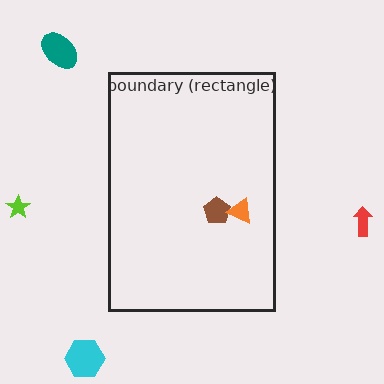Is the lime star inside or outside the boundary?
Outside.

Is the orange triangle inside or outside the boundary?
Inside.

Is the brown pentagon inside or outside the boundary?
Inside.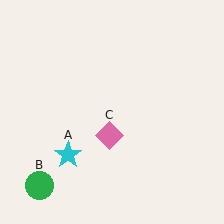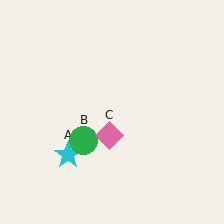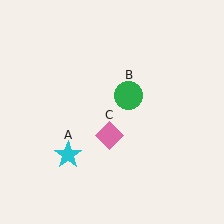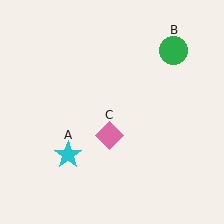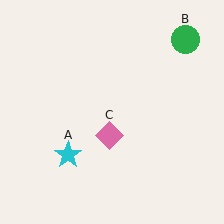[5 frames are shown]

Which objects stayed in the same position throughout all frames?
Cyan star (object A) and pink diamond (object C) remained stationary.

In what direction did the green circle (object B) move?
The green circle (object B) moved up and to the right.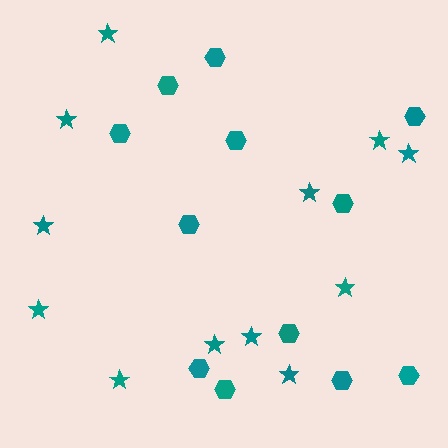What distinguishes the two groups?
There are 2 groups: one group of stars (12) and one group of hexagons (12).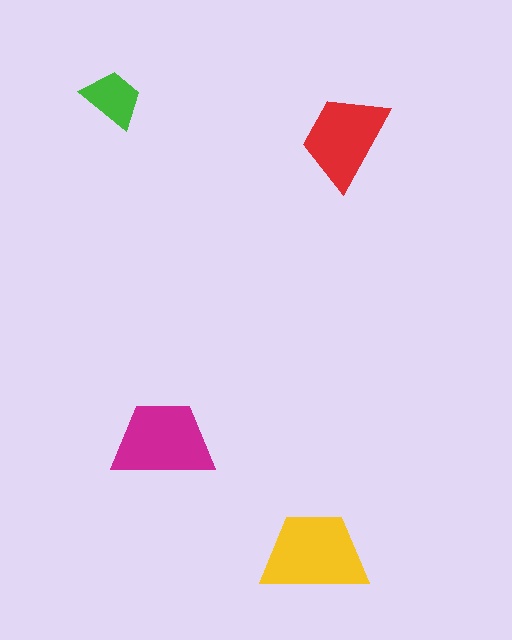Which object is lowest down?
The yellow trapezoid is bottommost.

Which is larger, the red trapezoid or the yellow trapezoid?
The yellow one.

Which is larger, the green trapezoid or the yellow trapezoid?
The yellow one.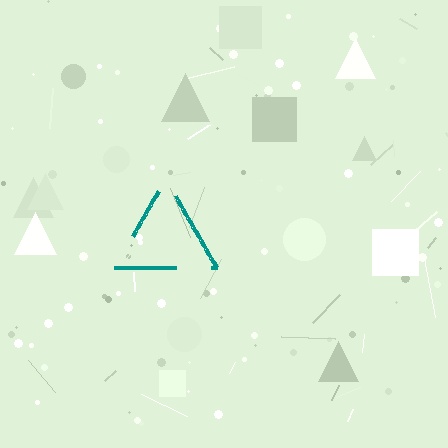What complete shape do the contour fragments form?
The contour fragments form a triangle.